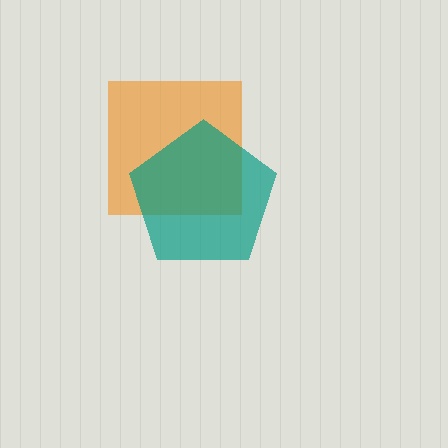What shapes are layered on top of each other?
The layered shapes are: an orange square, a teal pentagon.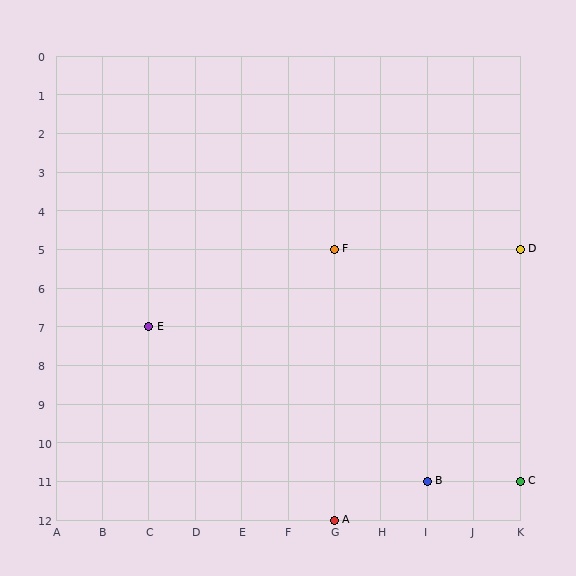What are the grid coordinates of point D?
Point D is at grid coordinates (K, 5).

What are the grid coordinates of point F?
Point F is at grid coordinates (G, 5).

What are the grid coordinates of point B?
Point B is at grid coordinates (I, 11).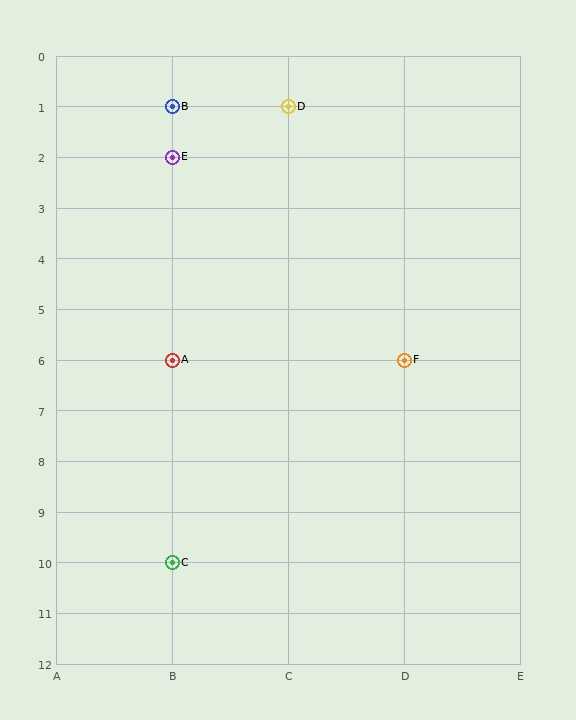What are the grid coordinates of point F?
Point F is at grid coordinates (D, 6).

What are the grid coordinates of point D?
Point D is at grid coordinates (C, 1).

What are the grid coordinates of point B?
Point B is at grid coordinates (B, 1).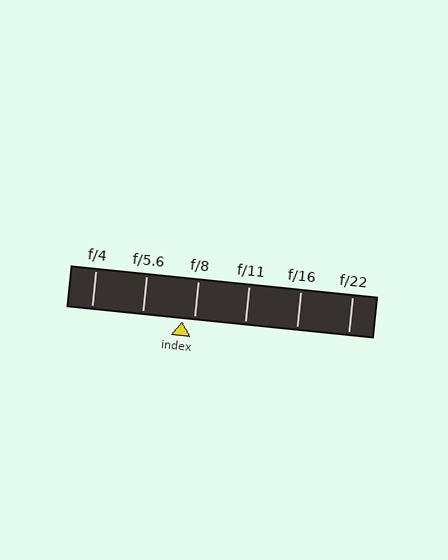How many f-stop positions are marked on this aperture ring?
There are 6 f-stop positions marked.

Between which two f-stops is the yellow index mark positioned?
The index mark is between f/5.6 and f/8.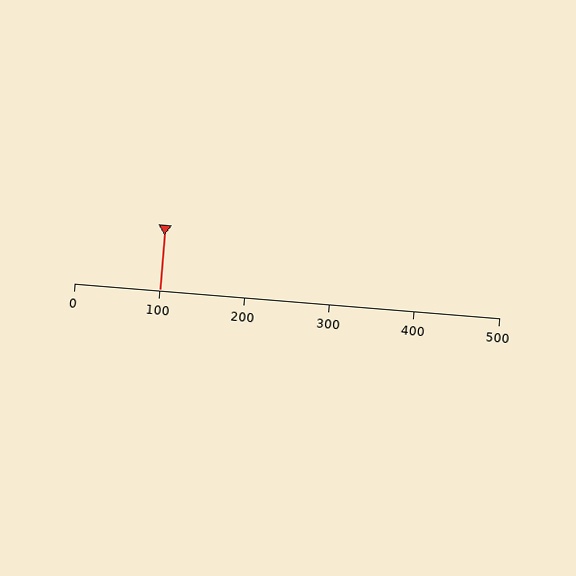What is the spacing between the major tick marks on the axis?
The major ticks are spaced 100 apart.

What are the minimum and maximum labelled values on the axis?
The axis runs from 0 to 500.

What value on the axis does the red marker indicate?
The marker indicates approximately 100.